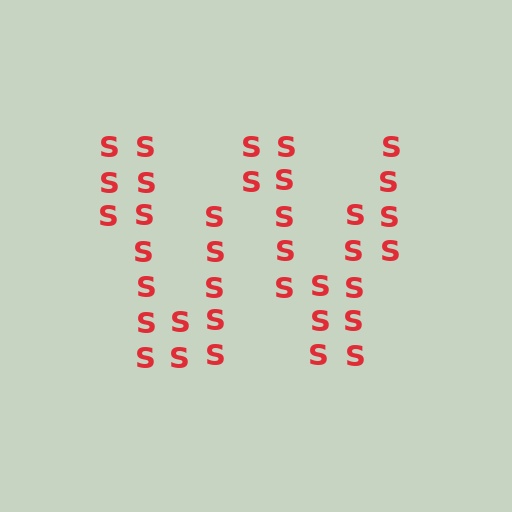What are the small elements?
The small elements are letter S's.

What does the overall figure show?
The overall figure shows the letter W.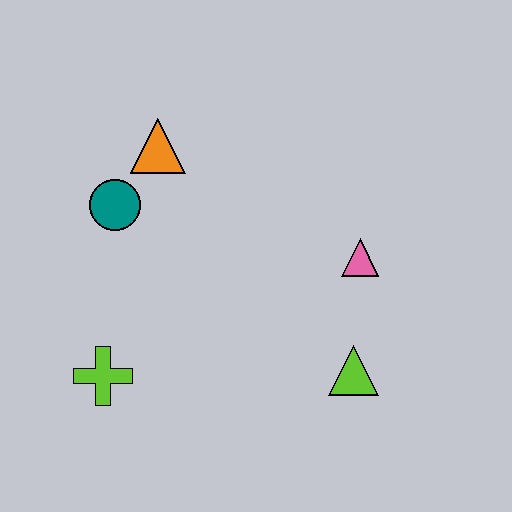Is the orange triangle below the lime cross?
No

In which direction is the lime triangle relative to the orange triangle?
The lime triangle is below the orange triangle.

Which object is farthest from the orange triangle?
The lime triangle is farthest from the orange triangle.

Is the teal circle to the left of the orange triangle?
Yes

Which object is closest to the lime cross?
The teal circle is closest to the lime cross.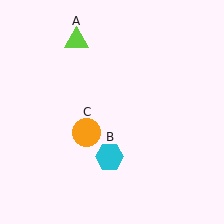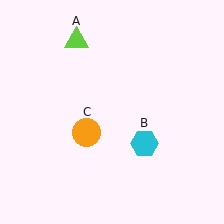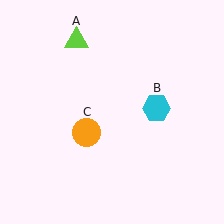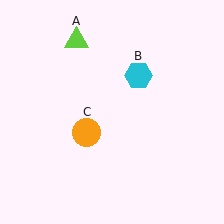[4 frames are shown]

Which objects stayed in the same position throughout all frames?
Lime triangle (object A) and orange circle (object C) remained stationary.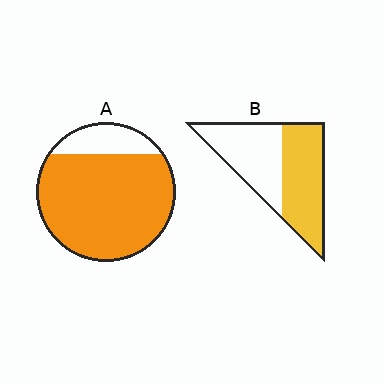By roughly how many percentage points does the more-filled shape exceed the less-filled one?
By roughly 30 percentage points (A over B).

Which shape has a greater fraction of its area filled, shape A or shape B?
Shape A.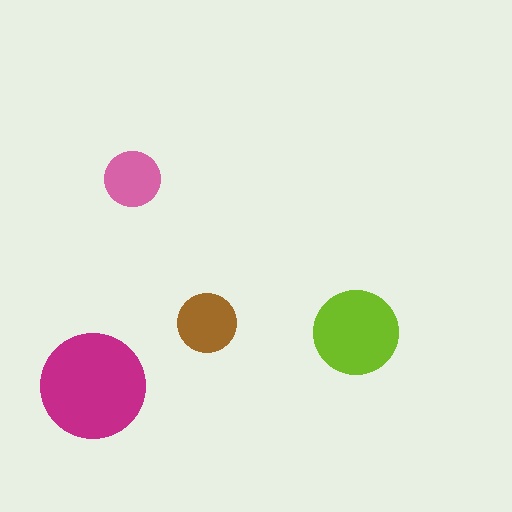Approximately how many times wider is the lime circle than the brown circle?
About 1.5 times wider.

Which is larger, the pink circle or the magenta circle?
The magenta one.